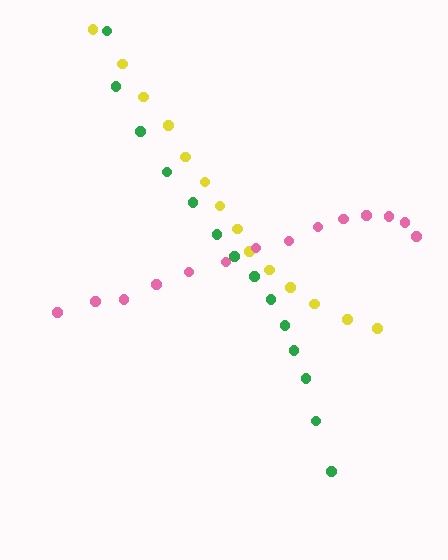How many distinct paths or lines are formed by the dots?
There are 3 distinct paths.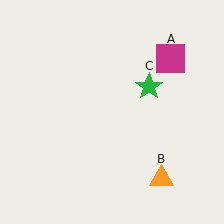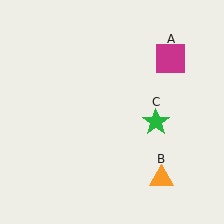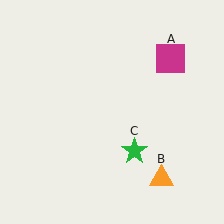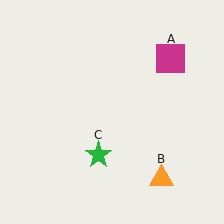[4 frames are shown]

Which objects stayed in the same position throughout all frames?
Magenta square (object A) and orange triangle (object B) remained stationary.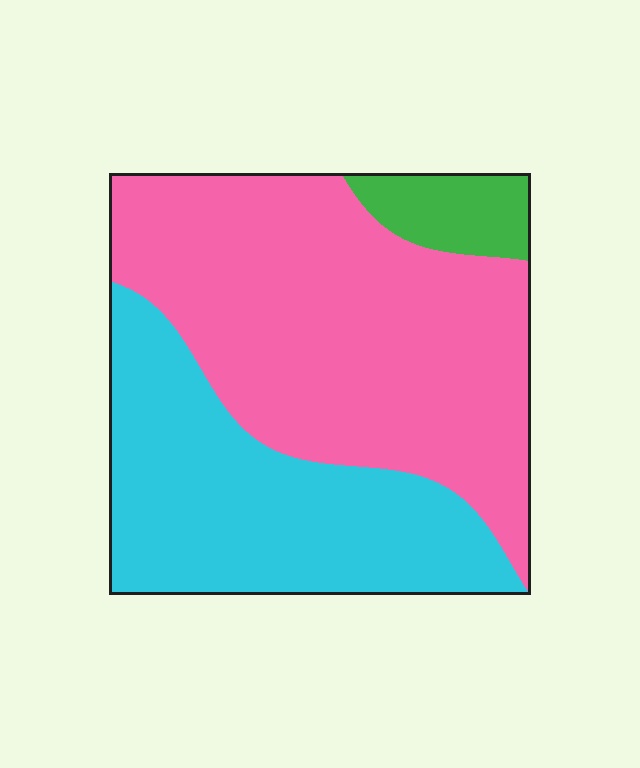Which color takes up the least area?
Green, at roughly 5%.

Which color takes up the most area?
Pink, at roughly 55%.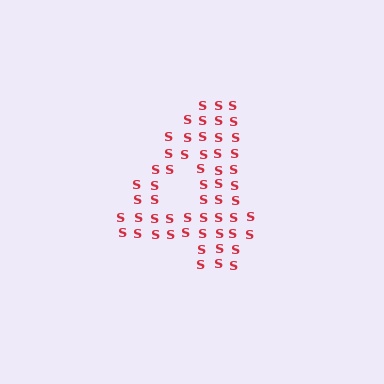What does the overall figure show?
The overall figure shows the digit 4.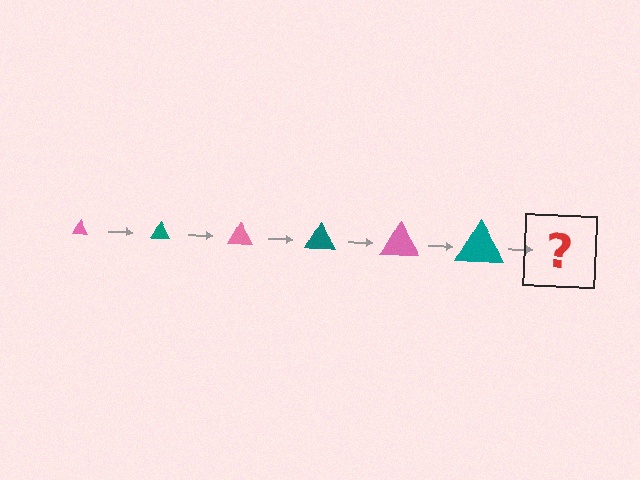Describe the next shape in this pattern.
It should be a pink triangle, larger than the previous one.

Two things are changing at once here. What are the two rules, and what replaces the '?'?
The two rules are that the triangle grows larger each step and the color cycles through pink and teal. The '?' should be a pink triangle, larger than the previous one.